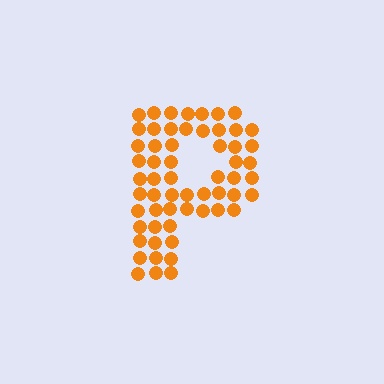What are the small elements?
The small elements are circles.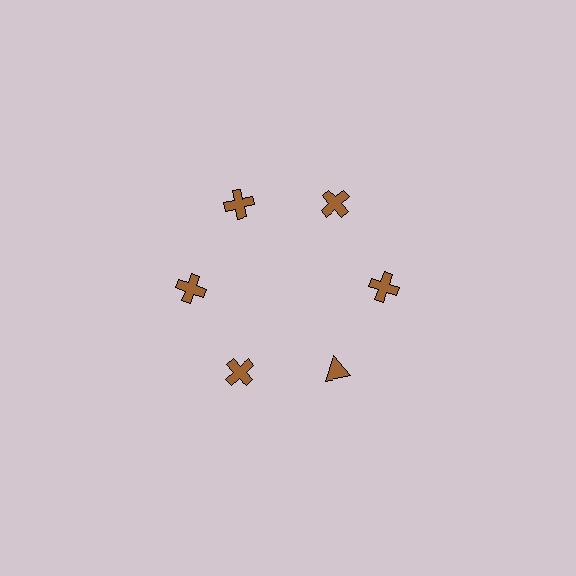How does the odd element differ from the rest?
It has a different shape: triangle instead of cross.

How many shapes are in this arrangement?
There are 6 shapes arranged in a ring pattern.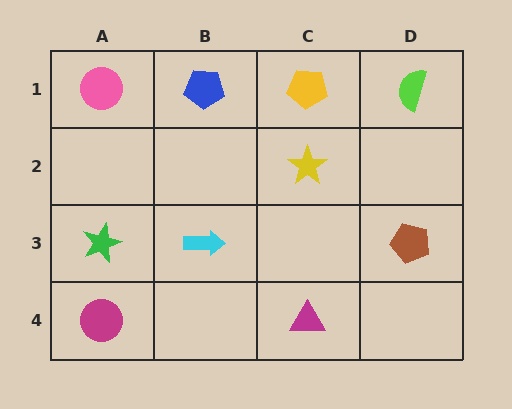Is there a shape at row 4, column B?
No, that cell is empty.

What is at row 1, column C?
A yellow pentagon.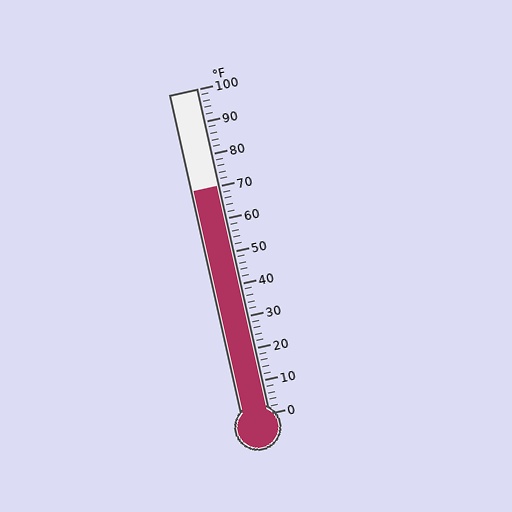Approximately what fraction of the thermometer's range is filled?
The thermometer is filled to approximately 70% of its range.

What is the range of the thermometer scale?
The thermometer scale ranges from 0°F to 100°F.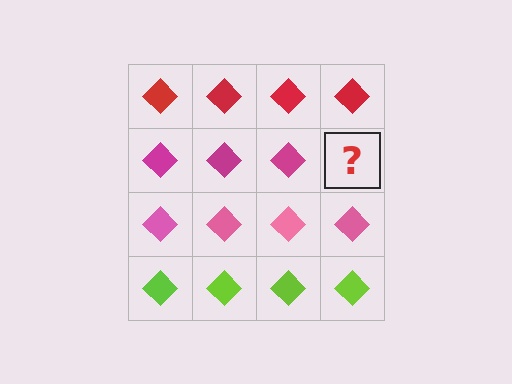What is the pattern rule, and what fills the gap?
The rule is that each row has a consistent color. The gap should be filled with a magenta diamond.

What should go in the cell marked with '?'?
The missing cell should contain a magenta diamond.